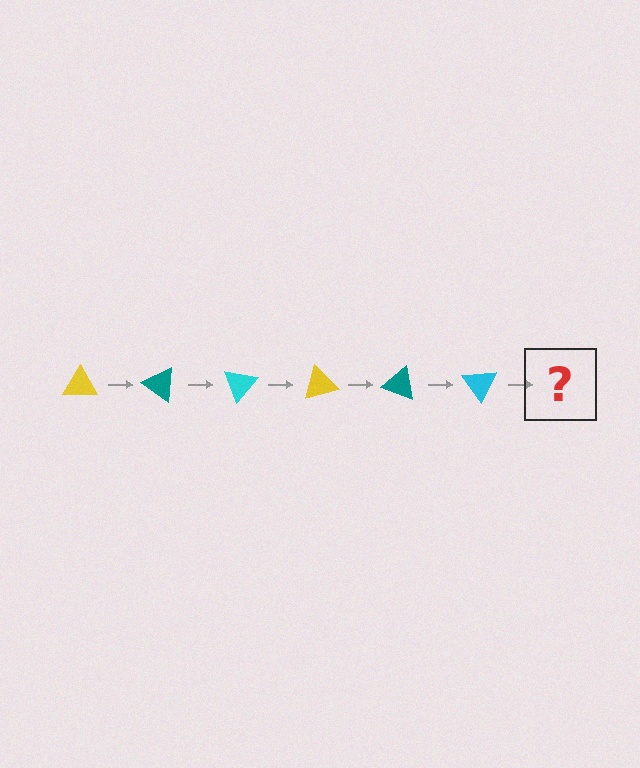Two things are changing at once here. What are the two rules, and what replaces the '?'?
The two rules are that it rotates 35 degrees each step and the color cycles through yellow, teal, and cyan. The '?' should be a yellow triangle, rotated 210 degrees from the start.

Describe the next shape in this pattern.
It should be a yellow triangle, rotated 210 degrees from the start.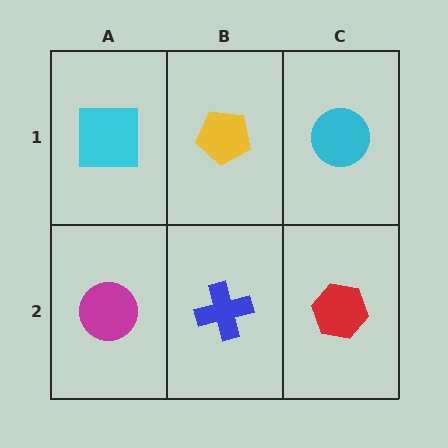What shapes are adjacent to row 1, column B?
A blue cross (row 2, column B), a cyan square (row 1, column A), a cyan circle (row 1, column C).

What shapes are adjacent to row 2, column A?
A cyan square (row 1, column A), a blue cross (row 2, column B).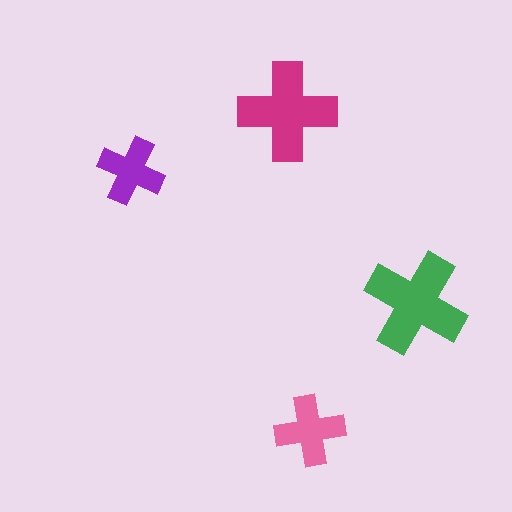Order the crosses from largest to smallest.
the green one, the magenta one, the pink one, the purple one.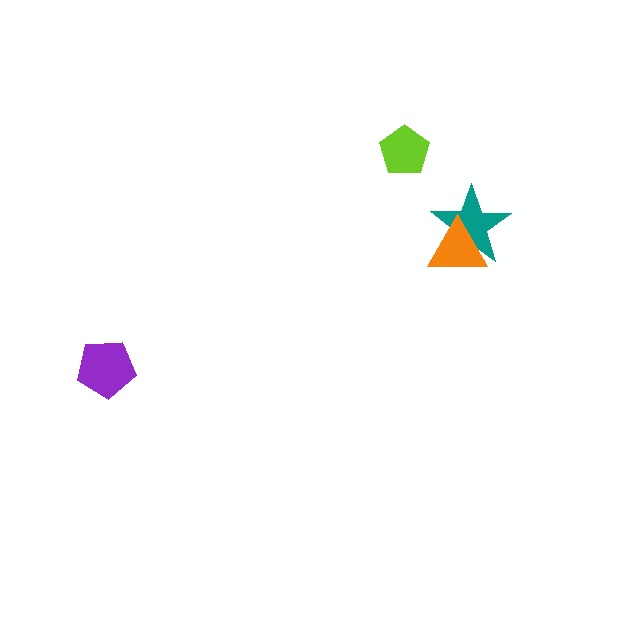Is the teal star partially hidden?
Yes, it is partially covered by another shape.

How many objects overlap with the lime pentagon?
0 objects overlap with the lime pentagon.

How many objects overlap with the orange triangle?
1 object overlaps with the orange triangle.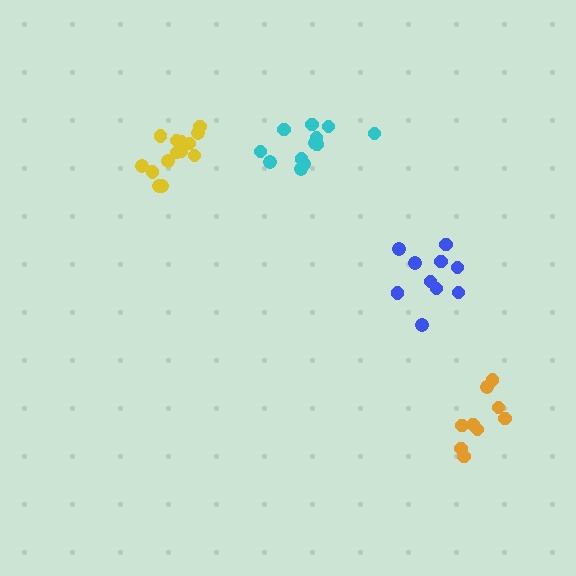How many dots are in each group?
Group 1: 10 dots, Group 2: 12 dots, Group 3: 15 dots, Group 4: 9 dots (46 total).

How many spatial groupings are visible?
There are 4 spatial groupings.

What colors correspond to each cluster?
The clusters are colored: blue, cyan, yellow, orange.